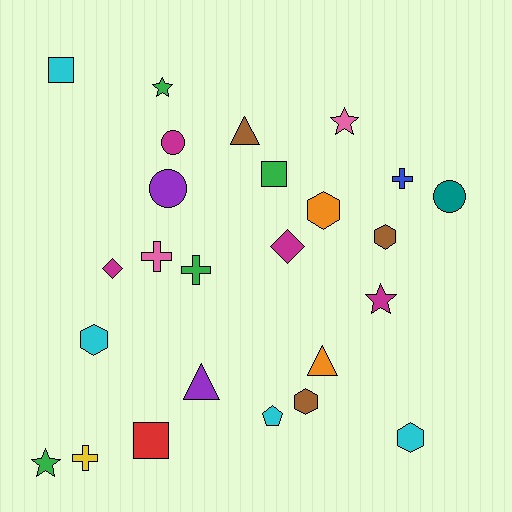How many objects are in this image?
There are 25 objects.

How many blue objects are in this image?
There is 1 blue object.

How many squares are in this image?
There are 3 squares.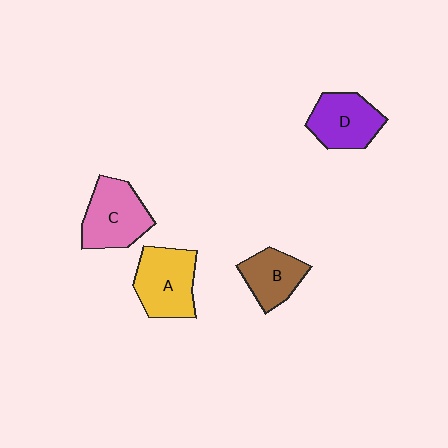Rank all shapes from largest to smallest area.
From largest to smallest: A (yellow), C (pink), D (purple), B (brown).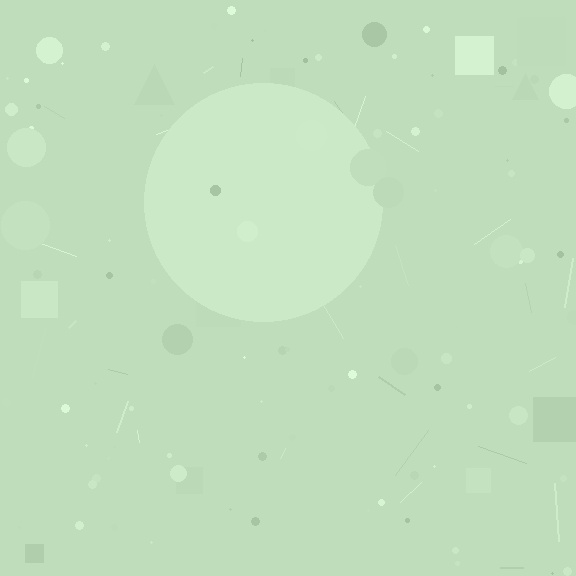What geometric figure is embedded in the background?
A circle is embedded in the background.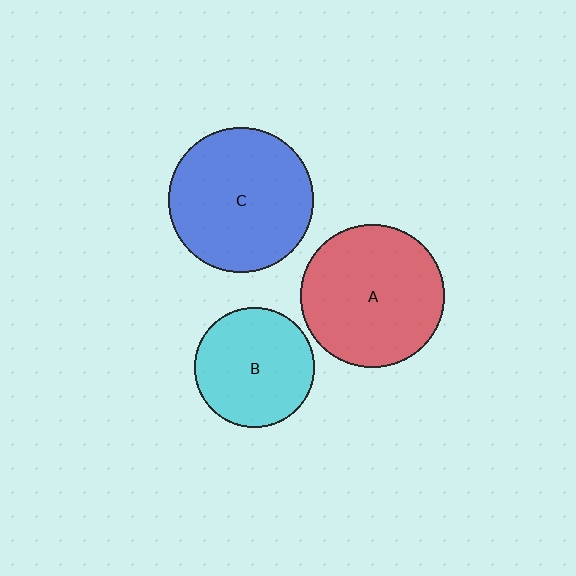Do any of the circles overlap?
No, none of the circles overlap.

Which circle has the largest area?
Circle C (blue).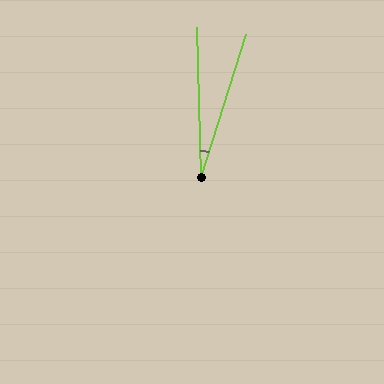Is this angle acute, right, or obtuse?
It is acute.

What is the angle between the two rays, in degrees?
Approximately 19 degrees.